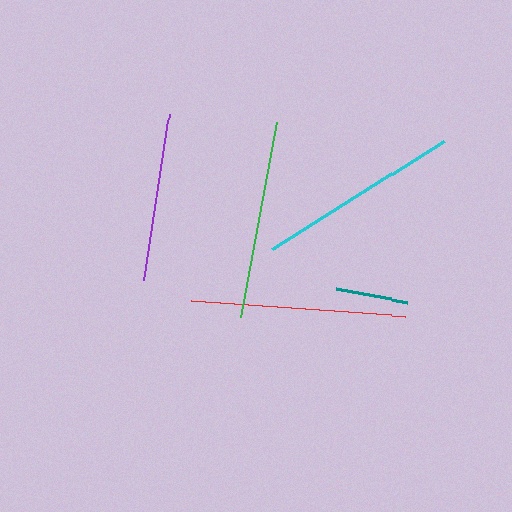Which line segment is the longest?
The red line is the longest at approximately 215 pixels.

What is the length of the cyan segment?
The cyan segment is approximately 203 pixels long.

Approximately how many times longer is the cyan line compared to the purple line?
The cyan line is approximately 1.2 times the length of the purple line.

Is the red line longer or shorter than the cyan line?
The red line is longer than the cyan line.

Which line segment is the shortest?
The teal line is the shortest at approximately 72 pixels.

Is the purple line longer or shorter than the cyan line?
The cyan line is longer than the purple line.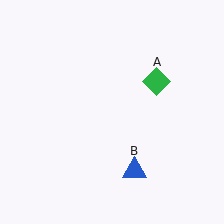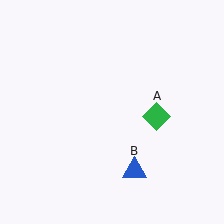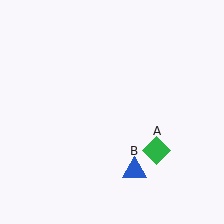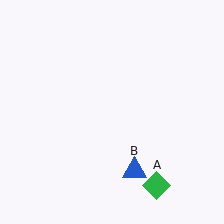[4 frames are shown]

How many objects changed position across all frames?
1 object changed position: green diamond (object A).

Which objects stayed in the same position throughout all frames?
Blue triangle (object B) remained stationary.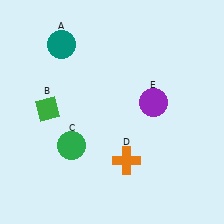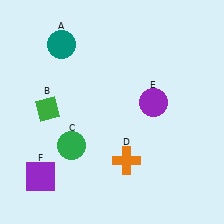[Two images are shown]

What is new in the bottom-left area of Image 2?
A purple square (F) was added in the bottom-left area of Image 2.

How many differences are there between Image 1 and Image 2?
There is 1 difference between the two images.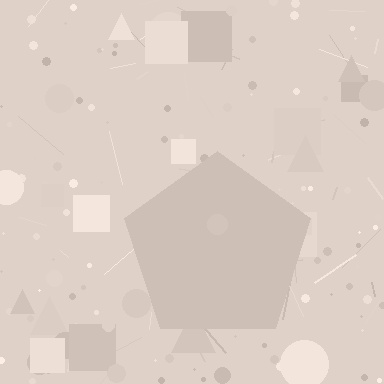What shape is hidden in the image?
A pentagon is hidden in the image.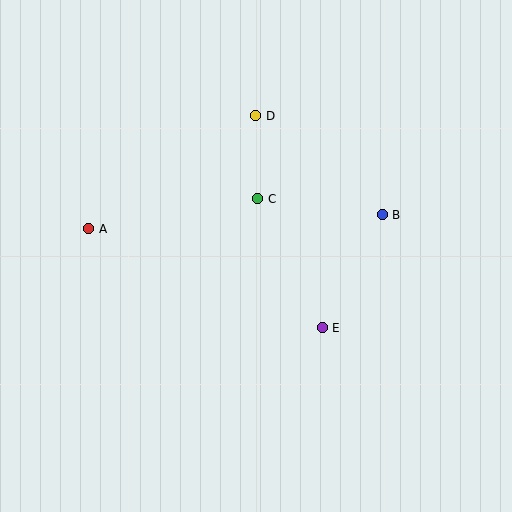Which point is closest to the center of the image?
Point C at (258, 199) is closest to the center.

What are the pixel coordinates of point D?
Point D is at (256, 116).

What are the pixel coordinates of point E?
Point E is at (322, 328).